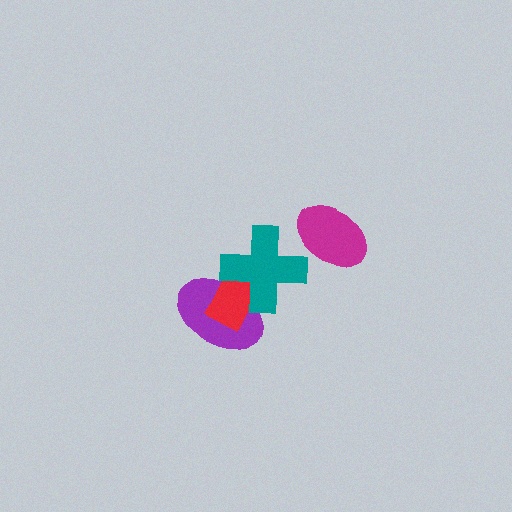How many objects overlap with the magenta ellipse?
0 objects overlap with the magenta ellipse.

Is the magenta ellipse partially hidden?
No, no other shape covers it.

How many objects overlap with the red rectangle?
2 objects overlap with the red rectangle.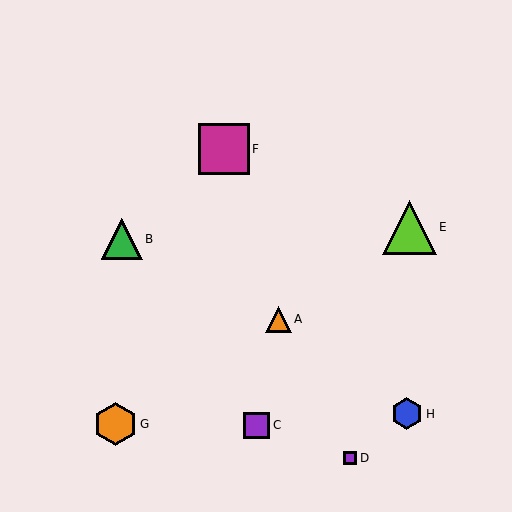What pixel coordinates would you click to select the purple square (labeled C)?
Click at (257, 425) to select the purple square C.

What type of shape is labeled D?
Shape D is a purple square.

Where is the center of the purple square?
The center of the purple square is at (350, 458).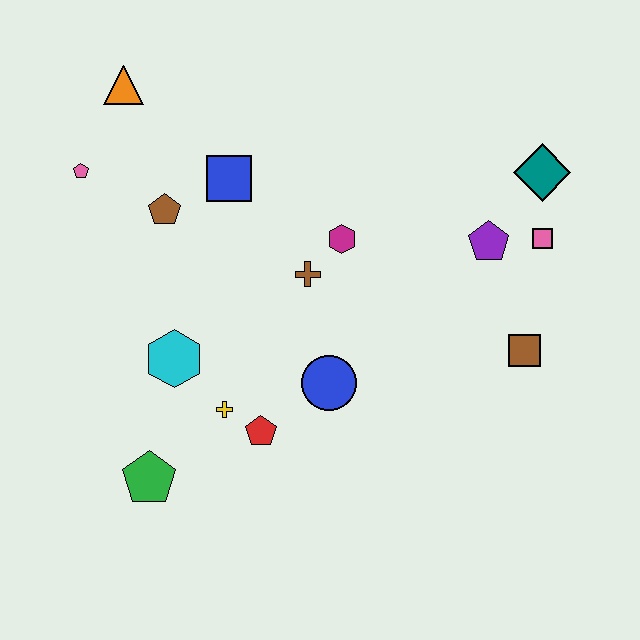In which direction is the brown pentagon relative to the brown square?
The brown pentagon is to the left of the brown square.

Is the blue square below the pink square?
No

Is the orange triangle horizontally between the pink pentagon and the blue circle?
Yes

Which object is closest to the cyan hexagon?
The yellow cross is closest to the cyan hexagon.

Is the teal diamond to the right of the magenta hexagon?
Yes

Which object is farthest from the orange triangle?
The brown square is farthest from the orange triangle.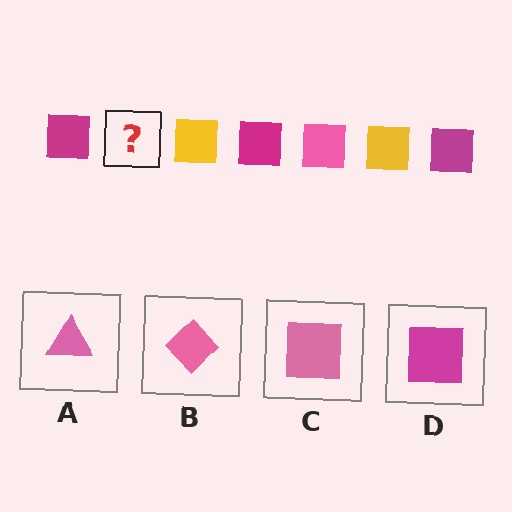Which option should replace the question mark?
Option C.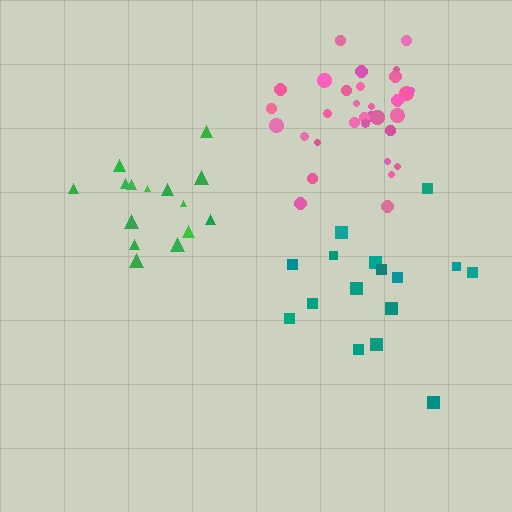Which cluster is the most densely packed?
Pink.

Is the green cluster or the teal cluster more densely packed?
Green.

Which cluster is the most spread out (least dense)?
Teal.